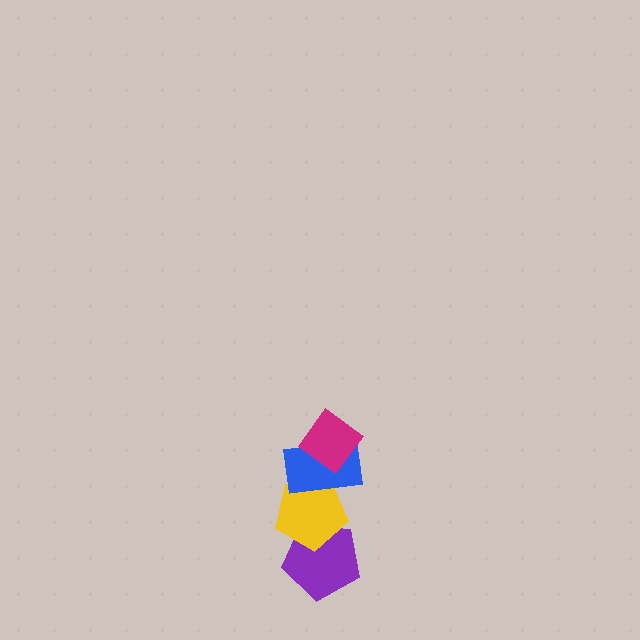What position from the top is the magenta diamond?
The magenta diamond is 1st from the top.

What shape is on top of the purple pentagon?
The yellow pentagon is on top of the purple pentagon.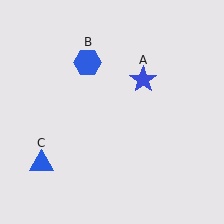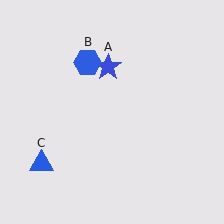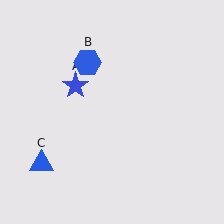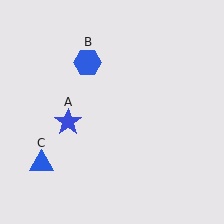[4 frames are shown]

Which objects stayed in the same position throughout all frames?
Blue hexagon (object B) and blue triangle (object C) remained stationary.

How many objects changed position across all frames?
1 object changed position: blue star (object A).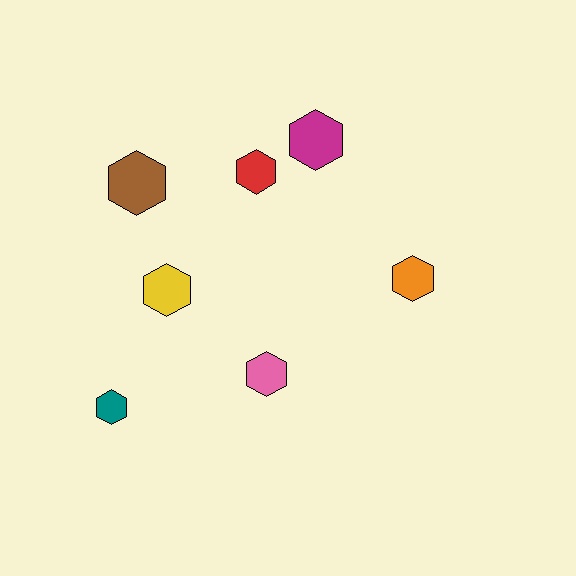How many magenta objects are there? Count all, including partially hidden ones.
There is 1 magenta object.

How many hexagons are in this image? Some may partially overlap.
There are 7 hexagons.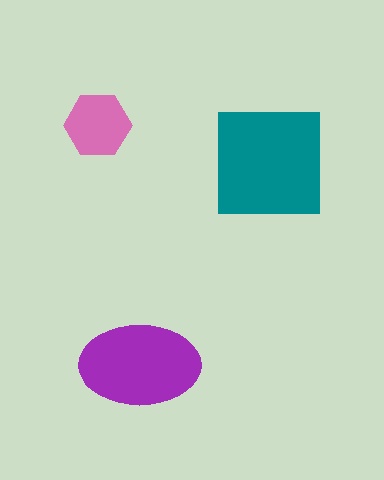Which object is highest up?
The pink hexagon is topmost.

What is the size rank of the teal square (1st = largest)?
1st.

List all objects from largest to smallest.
The teal square, the purple ellipse, the pink hexagon.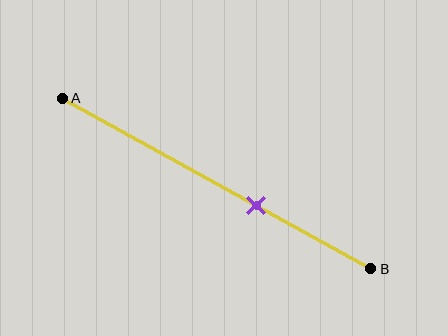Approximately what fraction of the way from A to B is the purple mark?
The purple mark is approximately 65% of the way from A to B.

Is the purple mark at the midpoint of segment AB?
No, the mark is at about 65% from A, not at the 50% midpoint.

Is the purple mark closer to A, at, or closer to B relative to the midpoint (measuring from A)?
The purple mark is closer to point B than the midpoint of segment AB.